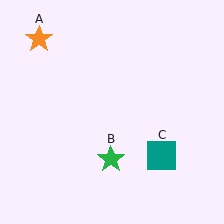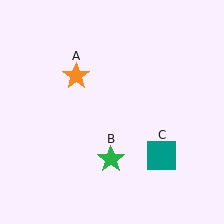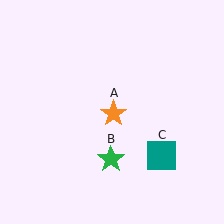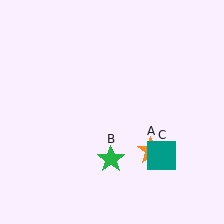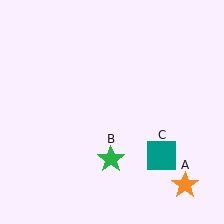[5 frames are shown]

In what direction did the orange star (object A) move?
The orange star (object A) moved down and to the right.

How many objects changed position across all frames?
1 object changed position: orange star (object A).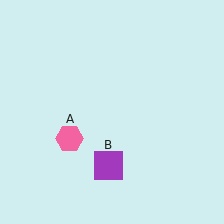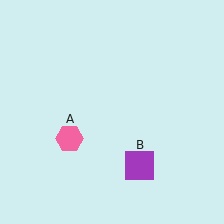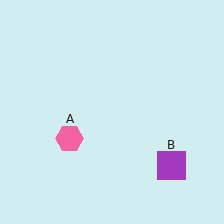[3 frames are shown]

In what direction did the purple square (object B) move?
The purple square (object B) moved right.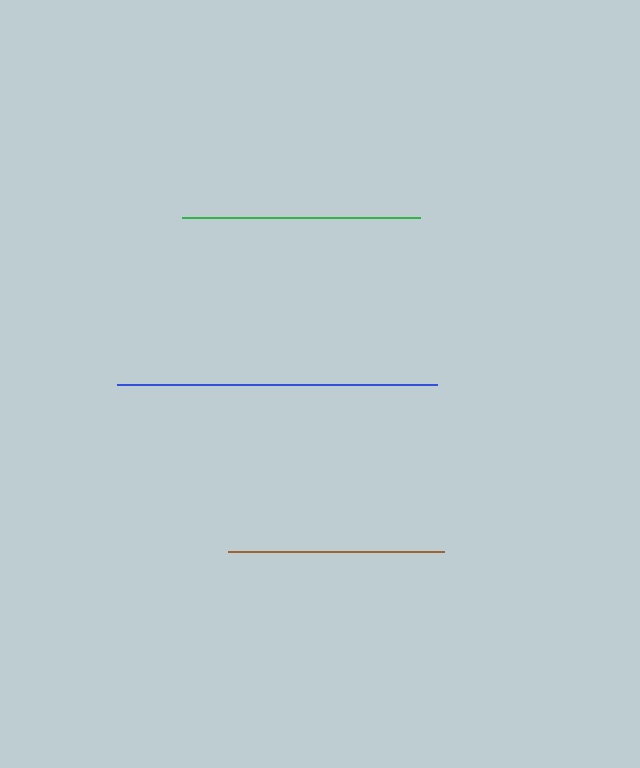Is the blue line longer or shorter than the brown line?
The blue line is longer than the brown line.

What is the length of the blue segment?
The blue segment is approximately 320 pixels long.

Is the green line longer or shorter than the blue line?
The blue line is longer than the green line.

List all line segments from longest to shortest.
From longest to shortest: blue, green, brown.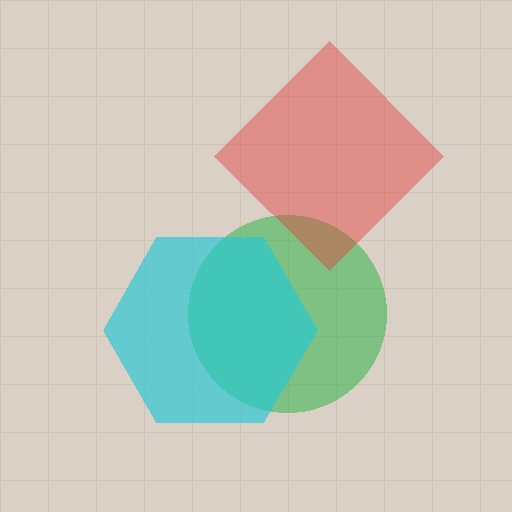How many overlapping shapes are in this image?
There are 3 overlapping shapes in the image.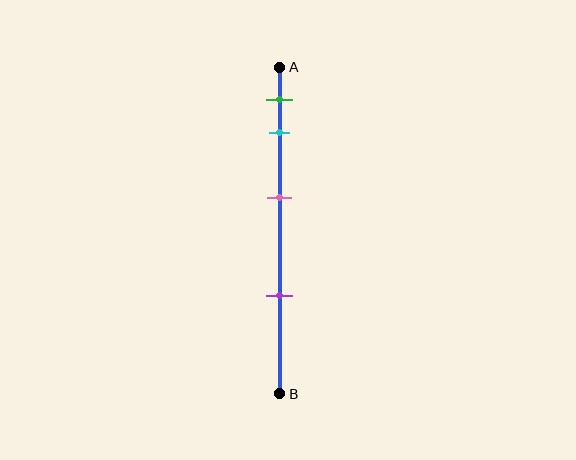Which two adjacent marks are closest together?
The green and cyan marks are the closest adjacent pair.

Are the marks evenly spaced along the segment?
No, the marks are not evenly spaced.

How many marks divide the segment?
There are 4 marks dividing the segment.